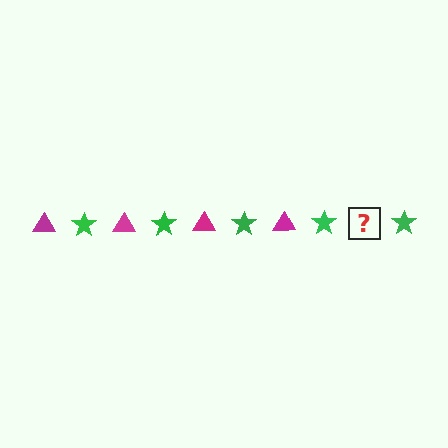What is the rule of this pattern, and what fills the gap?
The rule is that the pattern alternates between magenta triangle and green star. The gap should be filled with a magenta triangle.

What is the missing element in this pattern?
The missing element is a magenta triangle.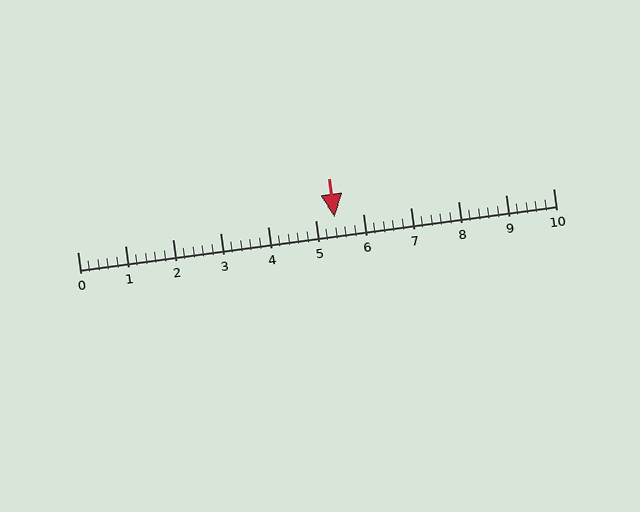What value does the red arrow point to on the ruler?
The red arrow points to approximately 5.4.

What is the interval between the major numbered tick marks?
The major tick marks are spaced 1 units apart.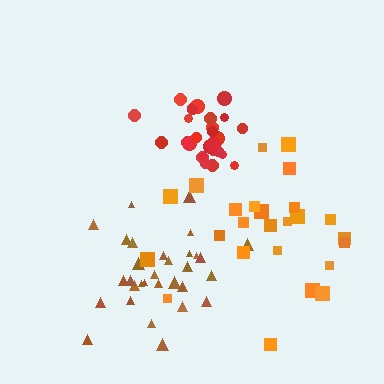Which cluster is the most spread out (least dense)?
Orange.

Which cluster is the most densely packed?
Red.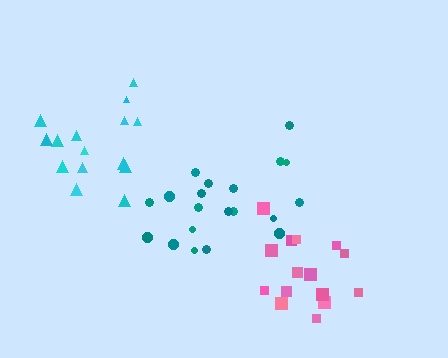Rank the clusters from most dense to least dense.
pink, cyan, teal.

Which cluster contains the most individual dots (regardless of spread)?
Teal (20).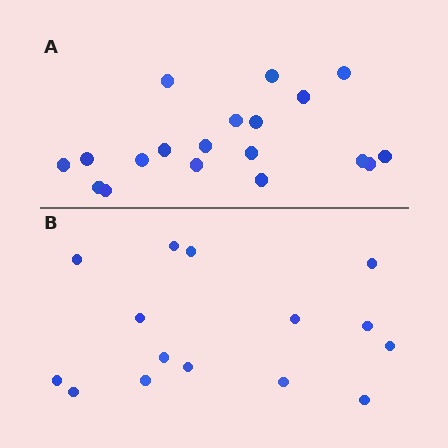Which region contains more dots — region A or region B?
Region A (the top region) has more dots.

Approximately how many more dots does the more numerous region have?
Region A has about 4 more dots than region B.